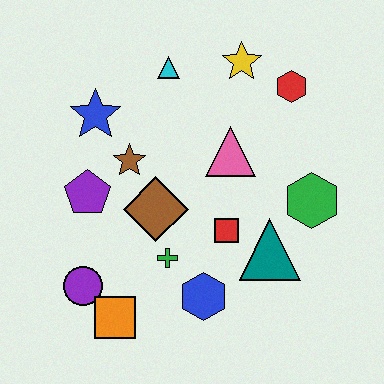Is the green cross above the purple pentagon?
No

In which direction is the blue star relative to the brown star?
The blue star is above the brown star.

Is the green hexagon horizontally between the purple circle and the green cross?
No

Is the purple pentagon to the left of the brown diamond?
Yes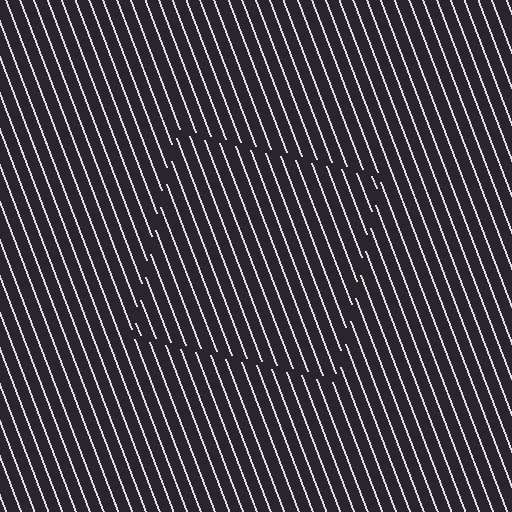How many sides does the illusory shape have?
4 sides — the line-ends trace a square.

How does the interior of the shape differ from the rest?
The interior of the shape contains the same grating, shifted by half a period — the contour is defined by the phase discontinuity where line-ends from the inner and outer gratings abut.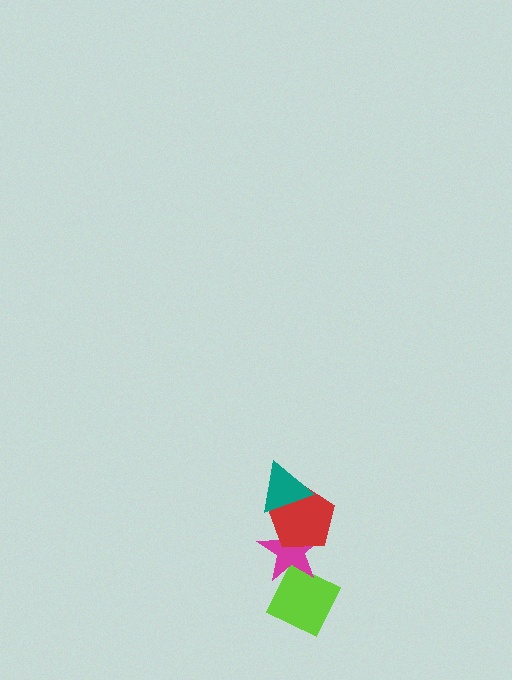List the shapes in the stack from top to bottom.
From top to bottom: the teal triangle, the red pentagon, the magenta star, the lime diamond.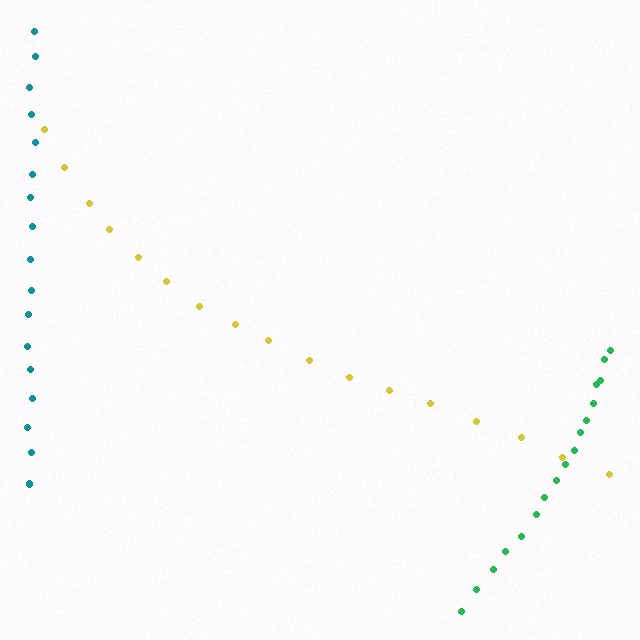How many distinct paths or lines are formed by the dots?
There are 3 distinct paths.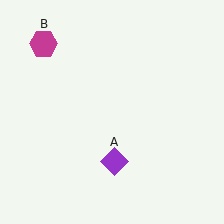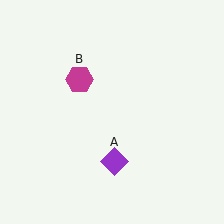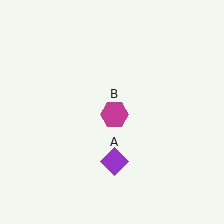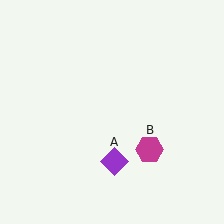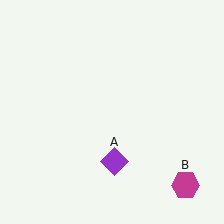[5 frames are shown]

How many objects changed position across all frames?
1 object changed position: magenta hexagon (object B).